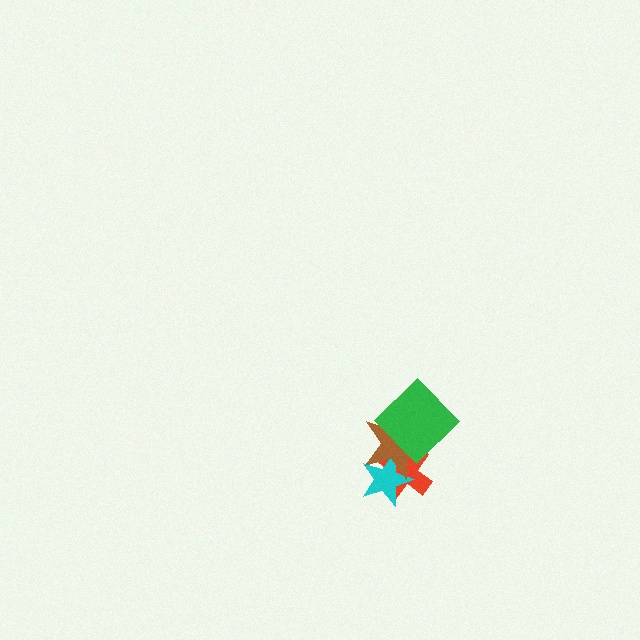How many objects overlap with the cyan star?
2 objects overlap with the cyan star.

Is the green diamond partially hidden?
No, no other shape covers it.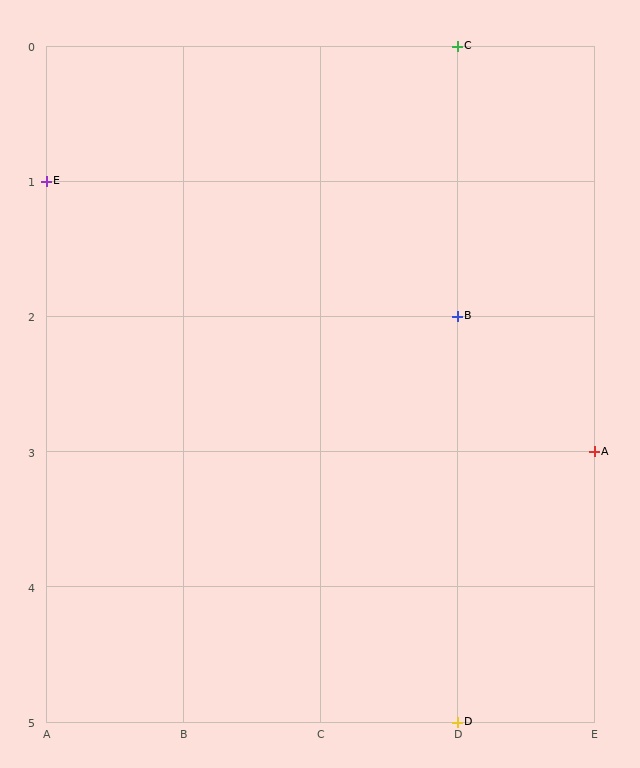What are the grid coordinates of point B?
Point B is at grid coordinates (D, 2).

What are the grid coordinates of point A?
Point A is at grid coordinates (E, 3).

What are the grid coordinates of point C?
Point C is at grid coordinates (D, 0).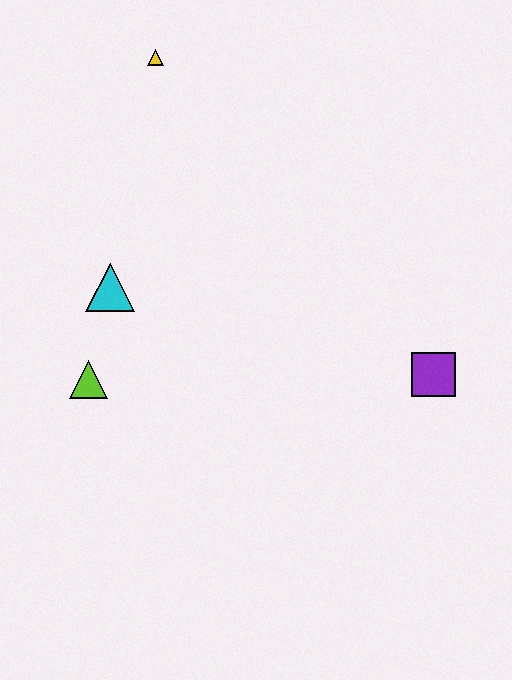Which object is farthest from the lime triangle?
The purple square is farthest from the lime triangle.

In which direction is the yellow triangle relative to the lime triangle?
The yellow triangle is above the lime triangle.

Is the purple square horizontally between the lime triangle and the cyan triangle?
No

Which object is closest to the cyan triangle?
The lime triangle is closest to the cyan triangle.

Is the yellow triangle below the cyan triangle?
No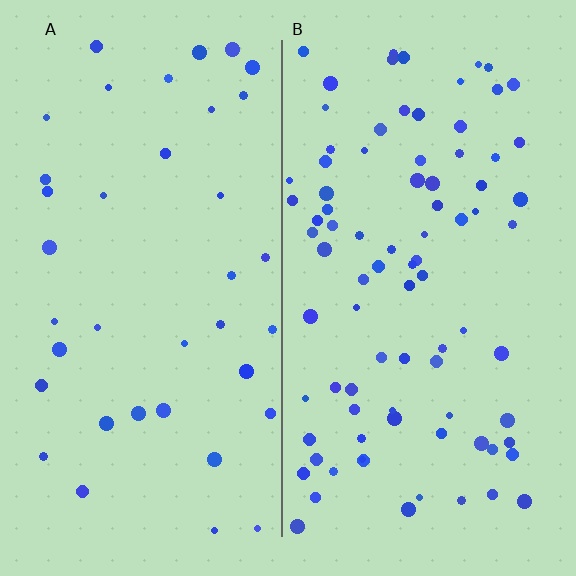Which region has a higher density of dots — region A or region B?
B (the right).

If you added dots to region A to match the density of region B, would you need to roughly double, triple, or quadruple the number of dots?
Approximately double.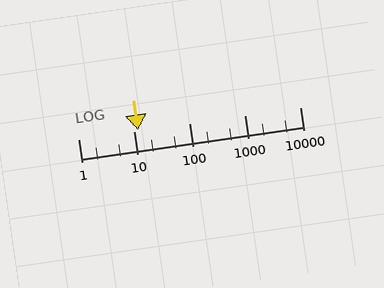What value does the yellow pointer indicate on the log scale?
The pointer indicates approximately 12.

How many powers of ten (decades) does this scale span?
The scale spans 4 decades, from 1 to 10000.